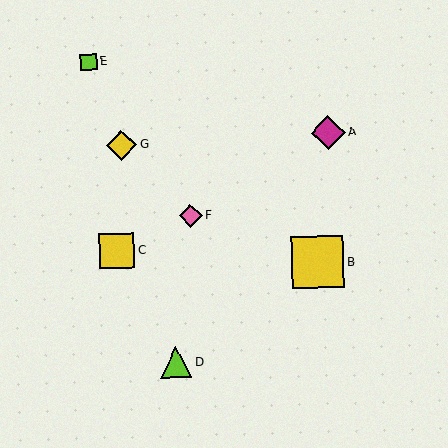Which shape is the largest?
The yellow square (labeled B) is the largest.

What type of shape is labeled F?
Shape F is a pink diamond.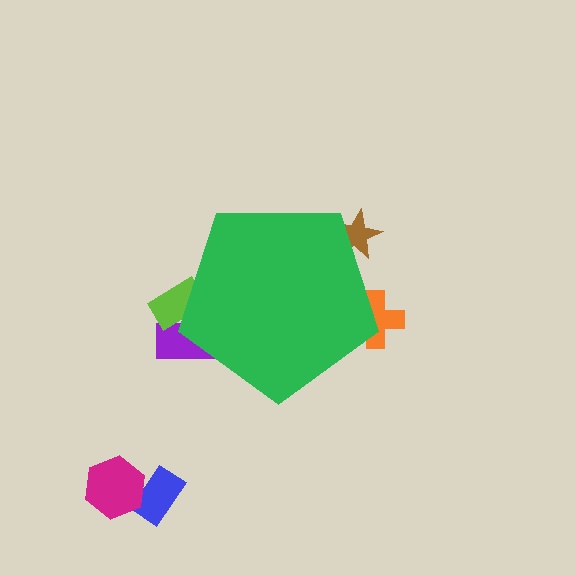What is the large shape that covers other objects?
A green pentagon.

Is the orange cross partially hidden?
Yes, the orange cross is partially hidden behind the green pentagon.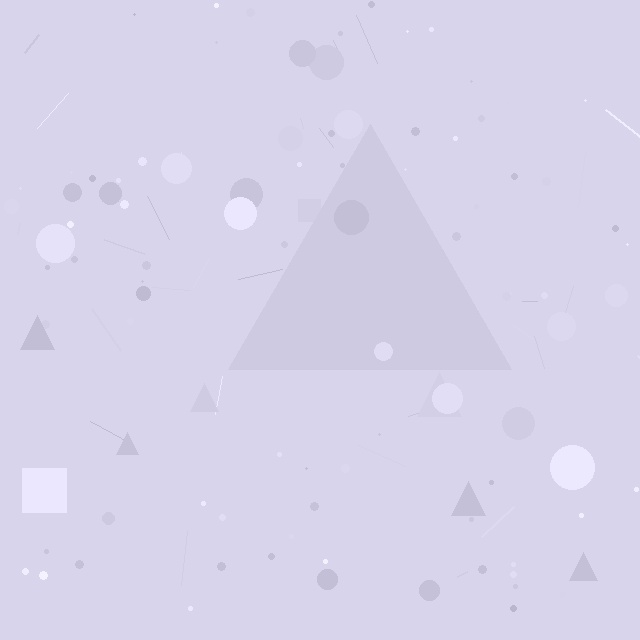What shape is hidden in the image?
A triangle is hidden in the image.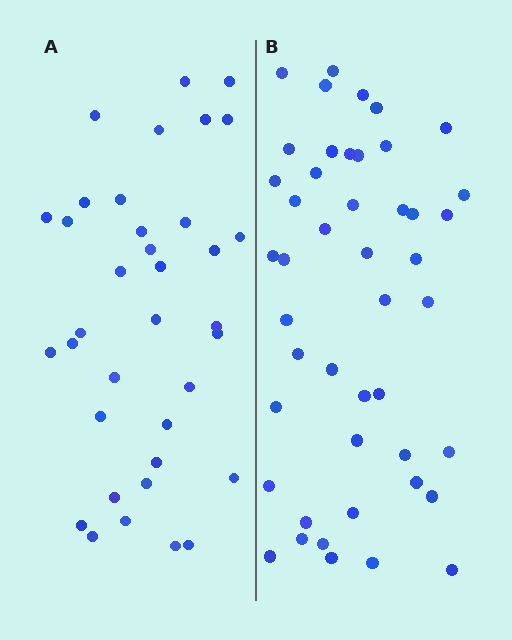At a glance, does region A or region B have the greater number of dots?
Region B (the right region) has more dots.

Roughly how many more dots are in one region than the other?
Region B has roughly 10 or so more dots than region A.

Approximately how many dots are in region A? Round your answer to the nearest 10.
About 40 dots. (The exact count is 36, which rounds to 40.)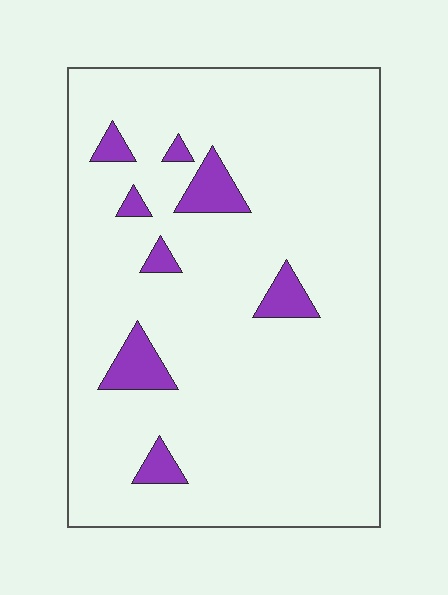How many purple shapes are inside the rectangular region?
8.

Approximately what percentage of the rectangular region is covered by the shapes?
Approximately 10%.